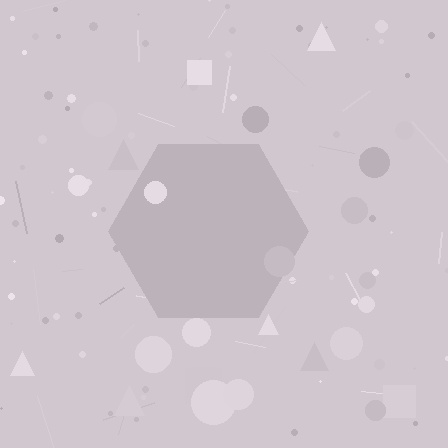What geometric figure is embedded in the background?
A hexagon is embedded in the background.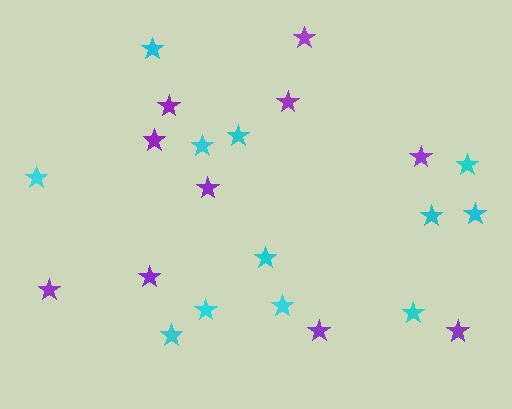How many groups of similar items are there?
There are 2 groups: one group of purple stars (10) and one group of cyan stars (12).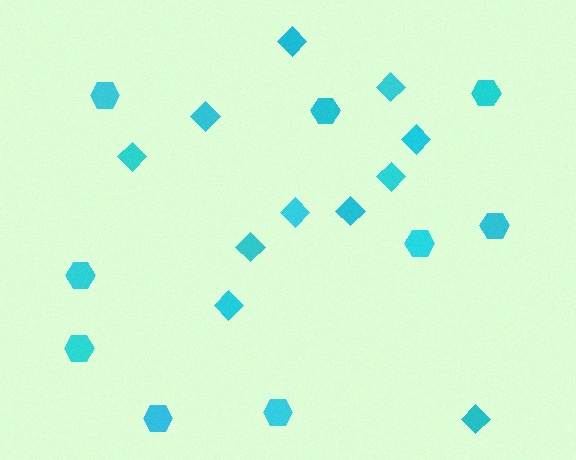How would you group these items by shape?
There are 2 groups: one group of diamonds (11) and one group of hexagons (9).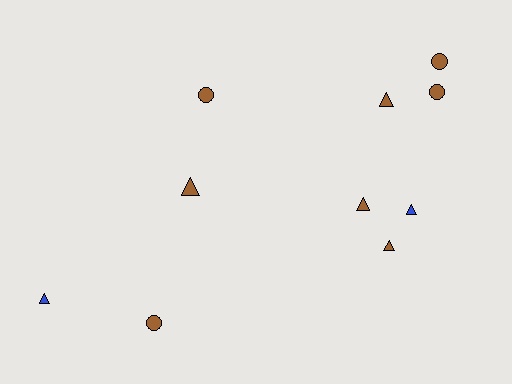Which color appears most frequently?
Brown, with 8 objects.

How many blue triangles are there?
There are 2 blue triangles.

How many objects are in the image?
There are 10 objects.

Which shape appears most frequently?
Triangle, with 6 objects.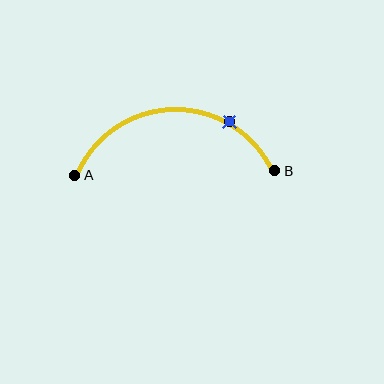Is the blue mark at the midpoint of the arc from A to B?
No. The blue mark lies on the arc but is closer to endpoint B. The arc midpoint would be at the point on the curve equidistant along the arc from both A and B.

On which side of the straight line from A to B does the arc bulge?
The arc bulges above the straight line connecting A and B.